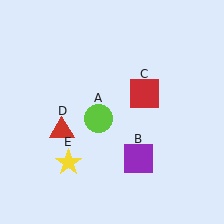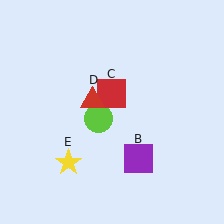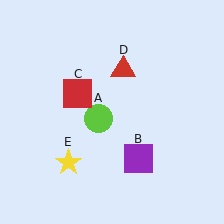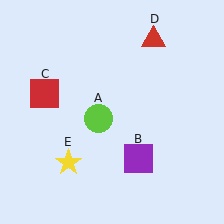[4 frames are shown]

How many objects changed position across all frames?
2 objects changed position: red square (object C), red triangle (object D).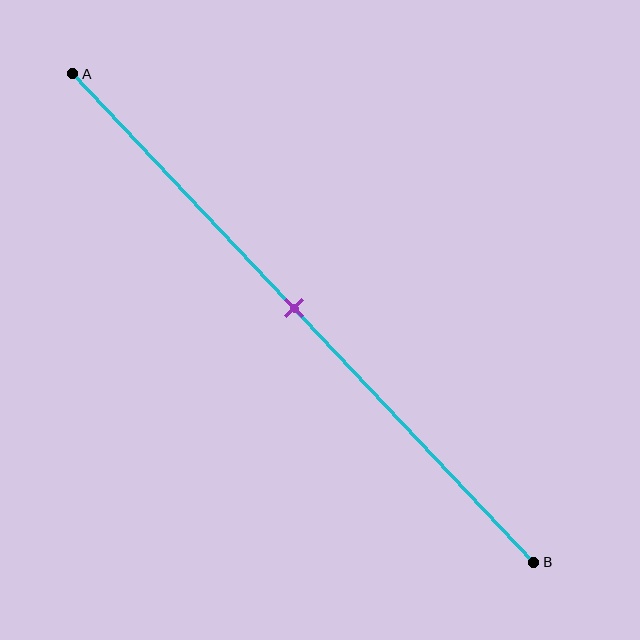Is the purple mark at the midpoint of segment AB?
Yes, the mark is approximately at the midpoint.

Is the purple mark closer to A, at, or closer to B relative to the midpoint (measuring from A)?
The purple mark is approximately at the midpoint of segment AB.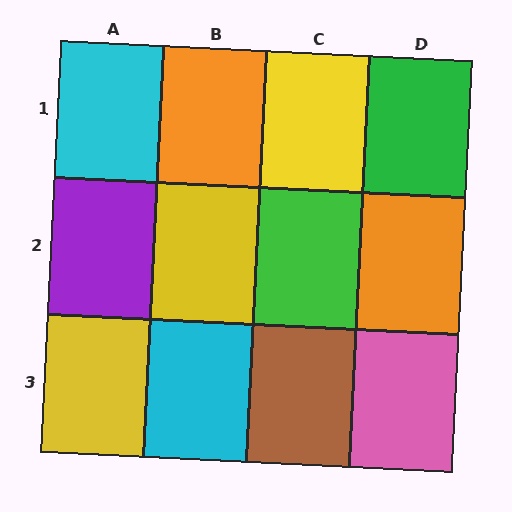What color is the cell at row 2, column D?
Orange.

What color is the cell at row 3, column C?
Brown.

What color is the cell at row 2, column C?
Green.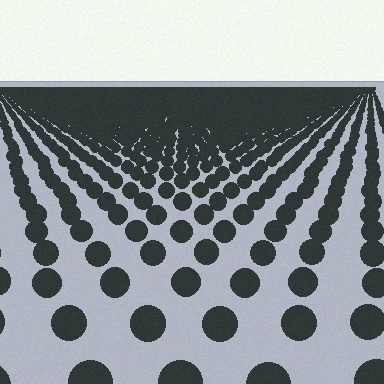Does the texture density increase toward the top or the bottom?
Density increases toward the top.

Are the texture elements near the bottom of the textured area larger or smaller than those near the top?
Larger. Near the bottom, elements are closer to the viewer and appear at a bigger on-screen size.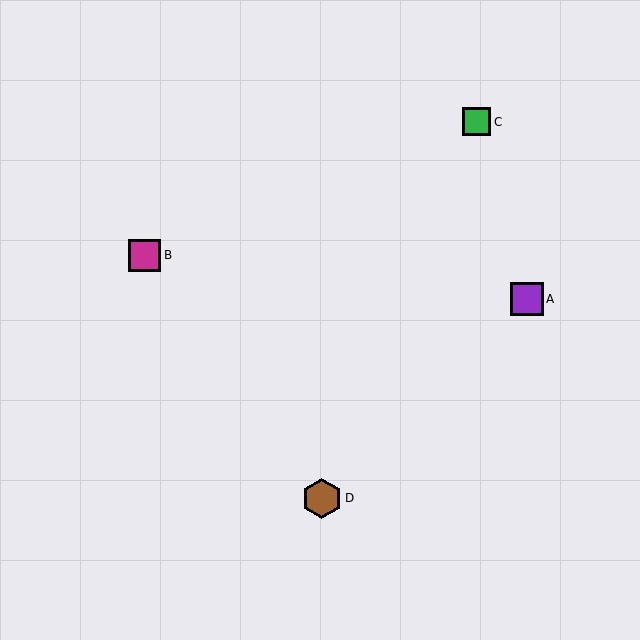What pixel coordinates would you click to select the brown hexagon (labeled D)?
Click at (322, 498) to select the brown hexagon D.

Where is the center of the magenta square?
The center of the magenta square is at (145, 255).